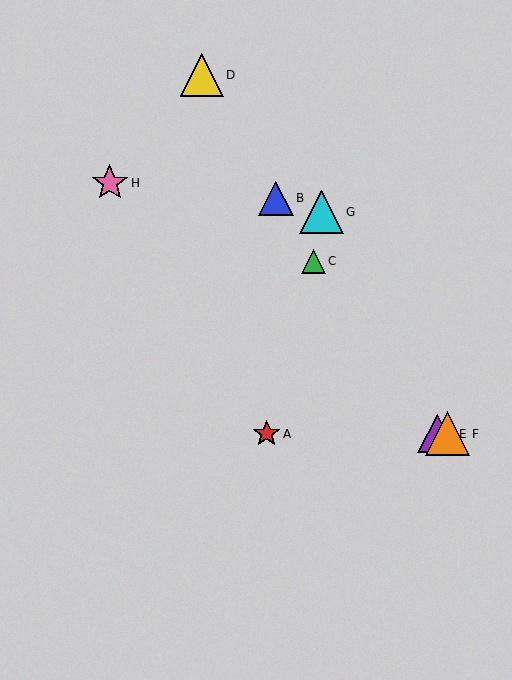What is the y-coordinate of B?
Object B is at y≈198.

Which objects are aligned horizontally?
Objects A, E, F are aligned horizontally.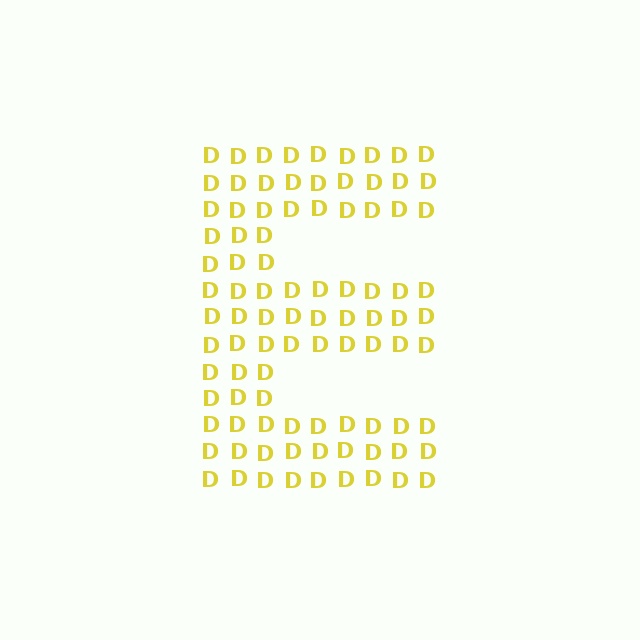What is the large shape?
The large shape is the letter E.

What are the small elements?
The small elements are letter D's.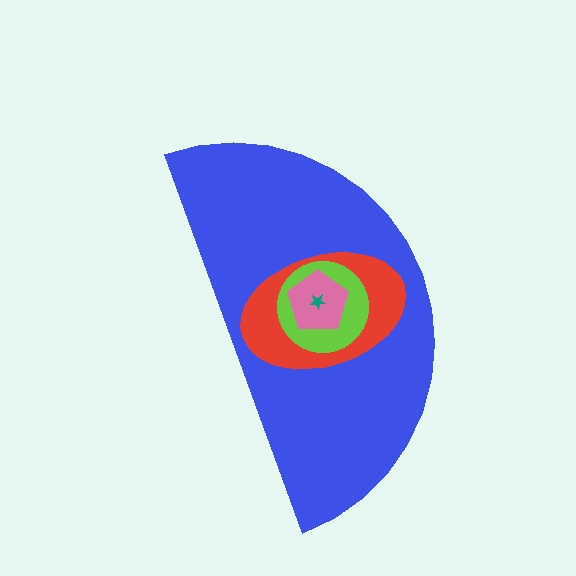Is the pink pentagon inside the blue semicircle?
Yes.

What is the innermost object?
The teal star.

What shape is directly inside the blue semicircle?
The red ellipse.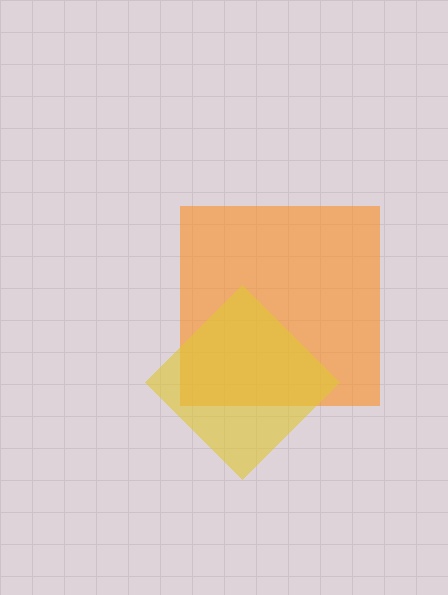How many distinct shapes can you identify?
There are 2 distinct shapes: an orange square, a yellow diamond.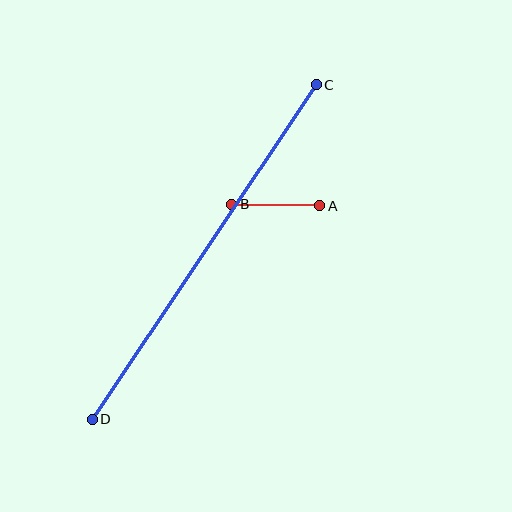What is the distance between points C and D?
The distance is approximately 403 pixels.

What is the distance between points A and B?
The distance is approximately 88 pixels.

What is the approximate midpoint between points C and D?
The midpoint is at approximately (204, 252) pixels.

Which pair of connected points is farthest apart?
Points C and D are farthest apart.